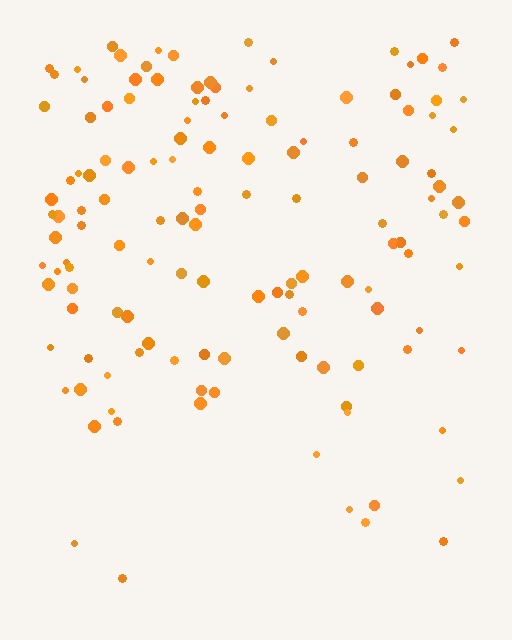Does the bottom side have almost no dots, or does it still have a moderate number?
Still a moderate number, just noticeably fewer than the top.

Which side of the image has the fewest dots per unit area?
The bottom.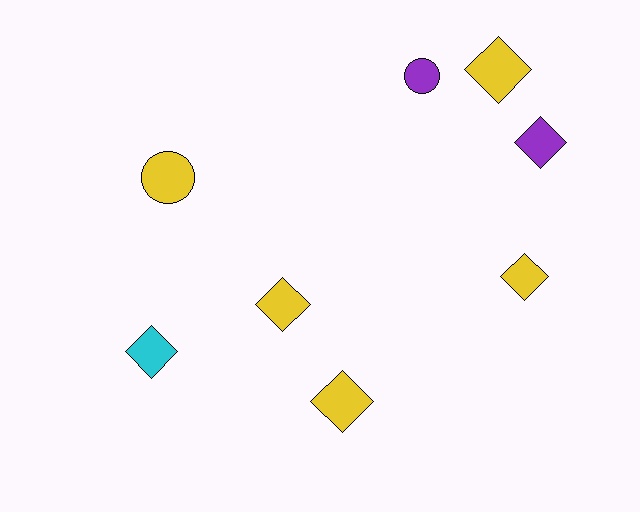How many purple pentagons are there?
There are no purple pentagons.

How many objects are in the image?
There are 8 objects.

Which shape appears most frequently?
Diamond, with 6 objects.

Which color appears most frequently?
Yellow, with 5 objects.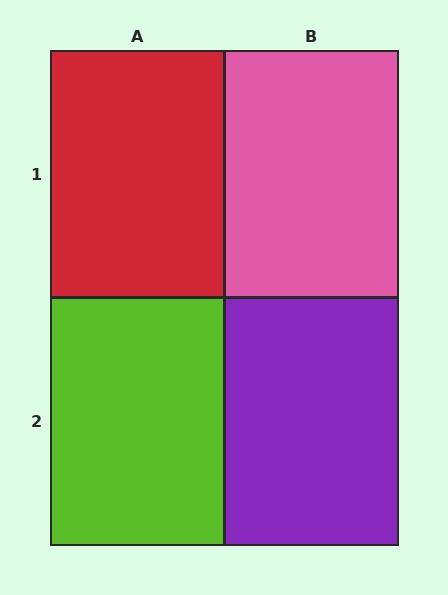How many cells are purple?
1 cell is purple.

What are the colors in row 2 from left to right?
Lime, purple.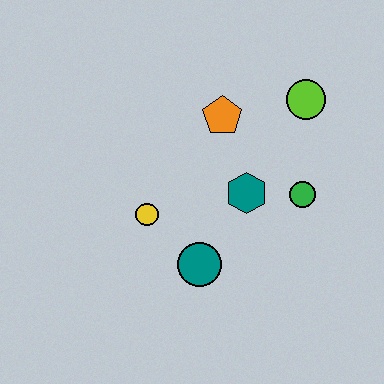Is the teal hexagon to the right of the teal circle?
Yes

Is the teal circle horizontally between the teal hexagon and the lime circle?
No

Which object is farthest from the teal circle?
The lime circle is farthest from the teal circle.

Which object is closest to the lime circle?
The orange pentagon is closest to the lime circle.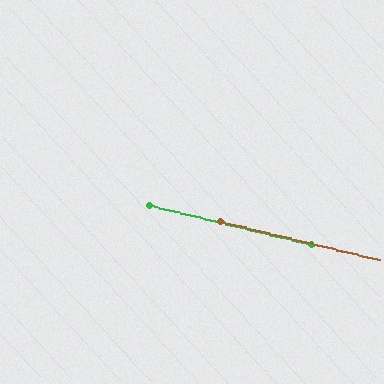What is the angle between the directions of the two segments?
Approximately 0 degrees.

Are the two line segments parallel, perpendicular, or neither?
Parallel — their directions differ by only 0.0°.